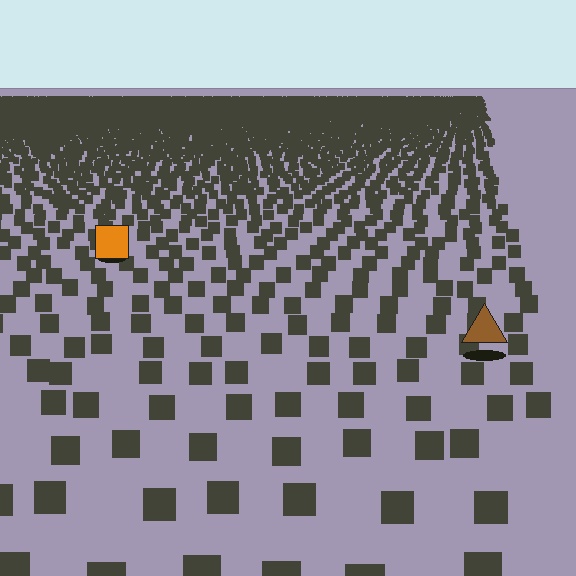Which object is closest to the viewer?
The brown triangle is closest. The texture marks near it are larger and more spread out.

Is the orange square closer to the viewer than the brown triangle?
No. The brown triangle is closer — you can tell from the texture gradient: the ground texture is coarser near it.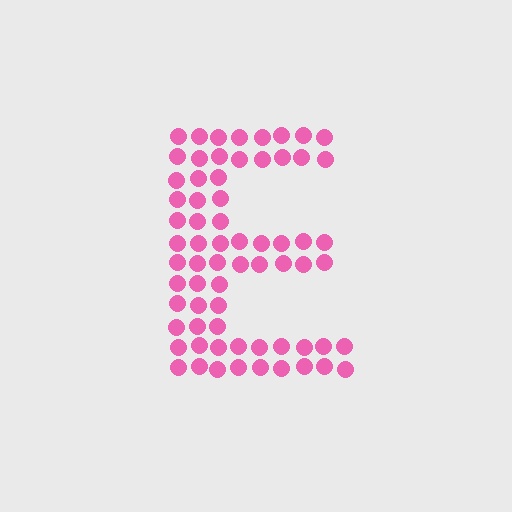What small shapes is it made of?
It is made of small circles.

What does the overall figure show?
The overall figure shows the letter E.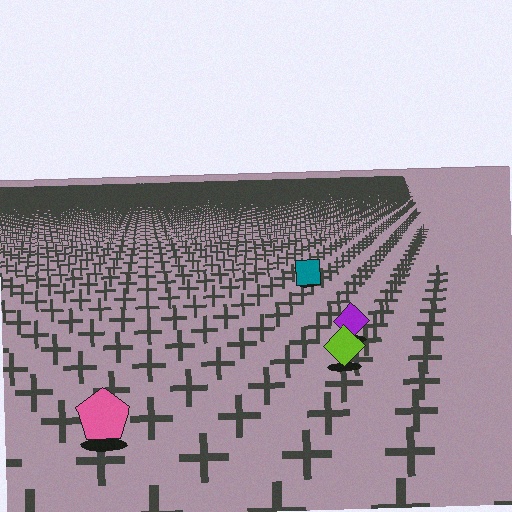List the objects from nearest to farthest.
From nearest to farthest: the pink pentagon, the lime diamond, the purple diamond, the teal square.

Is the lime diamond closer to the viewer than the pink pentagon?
No. The pink pentagon is closer — you can tell from the texture gradient: the ground texture is coarser near it.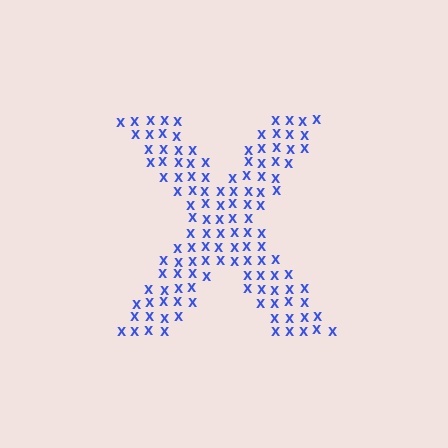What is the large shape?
The large shape is the letter X.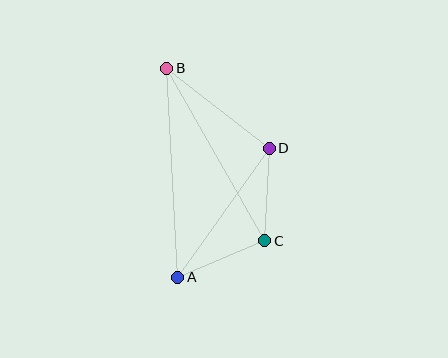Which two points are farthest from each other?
Points A and B are farthest from each other.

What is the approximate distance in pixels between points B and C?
The distance between B and C is approximately 198 pixels.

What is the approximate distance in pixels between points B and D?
The distance between B and D is approximately 130 pixels.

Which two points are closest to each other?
Points C and D are closest to each other.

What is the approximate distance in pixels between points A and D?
The distance between A and D is approximately 158 pixels.